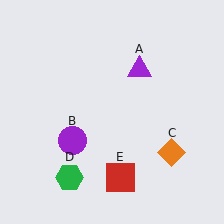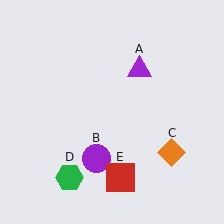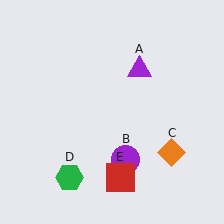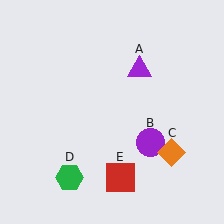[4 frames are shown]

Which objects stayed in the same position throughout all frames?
Purple triangle (object A) and orange diamond (object C) and green hexagon (object D) and red square (object E) remained stationary.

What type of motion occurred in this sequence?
The purple circle (object B) rotated counterclockwise around the center of the scene.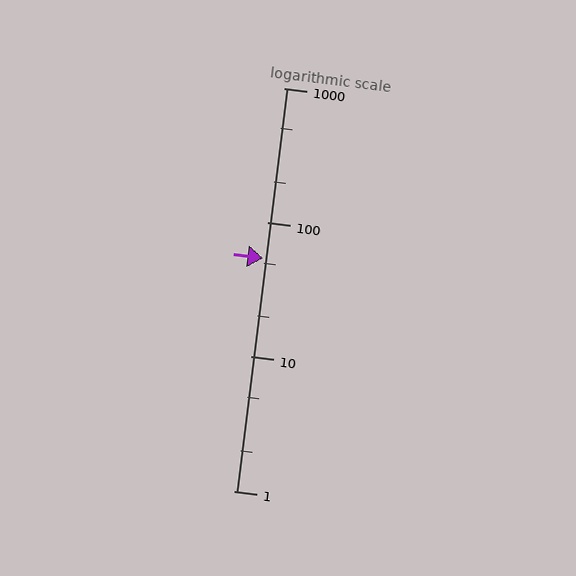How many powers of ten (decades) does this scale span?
The scale spans 3 decades, from 1 to 1000.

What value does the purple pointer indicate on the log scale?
The pointer indicates approximately 54.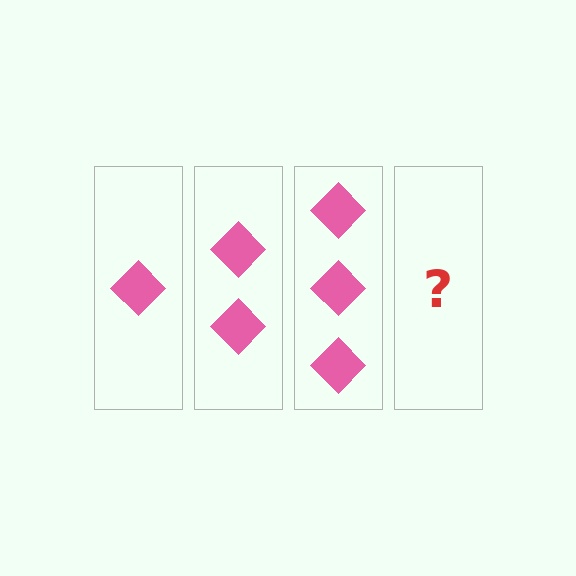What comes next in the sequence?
The next element should be 4 diamonds.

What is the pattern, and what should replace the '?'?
The pattern is that each step adds one more diamond. The '?' should be 4 diamonds.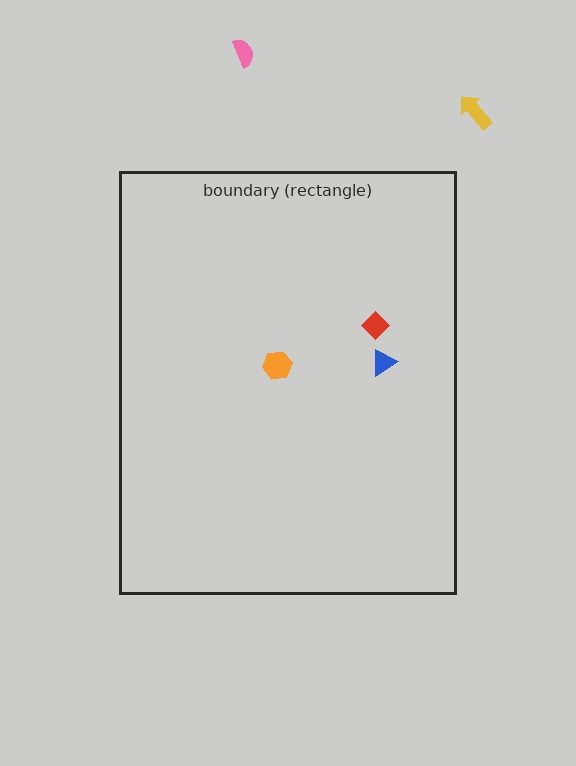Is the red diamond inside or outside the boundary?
Inside.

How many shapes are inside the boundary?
3 inside, 2 outside.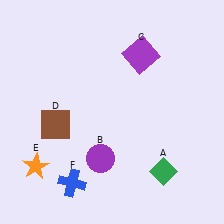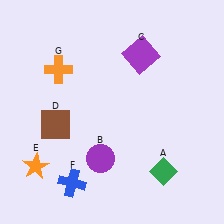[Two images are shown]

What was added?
An orange cross (G) was added in Image 2.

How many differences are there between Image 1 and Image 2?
There is 1 difference between the two images.